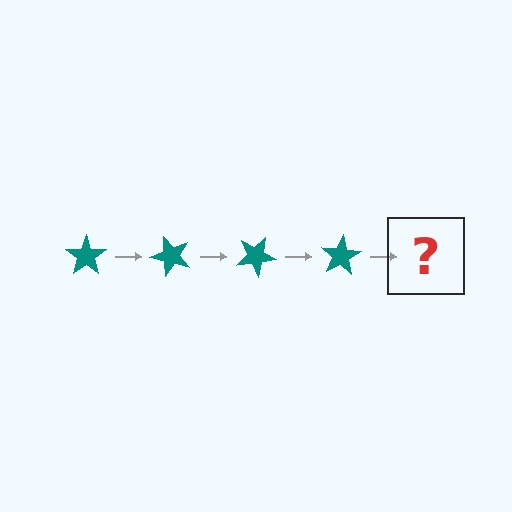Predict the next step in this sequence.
The next step is a teal star rotated 200 degrees.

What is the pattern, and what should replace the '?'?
The pattern is that the star rotates 50 degrees each step. The '?' should be a teal star rotated 200 degrees.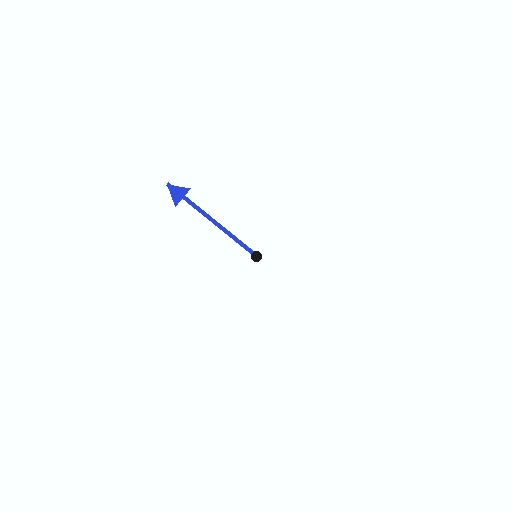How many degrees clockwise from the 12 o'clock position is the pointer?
Approximately 309 degrees.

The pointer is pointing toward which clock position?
Roughly 10 o'clock.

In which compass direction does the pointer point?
Northwest.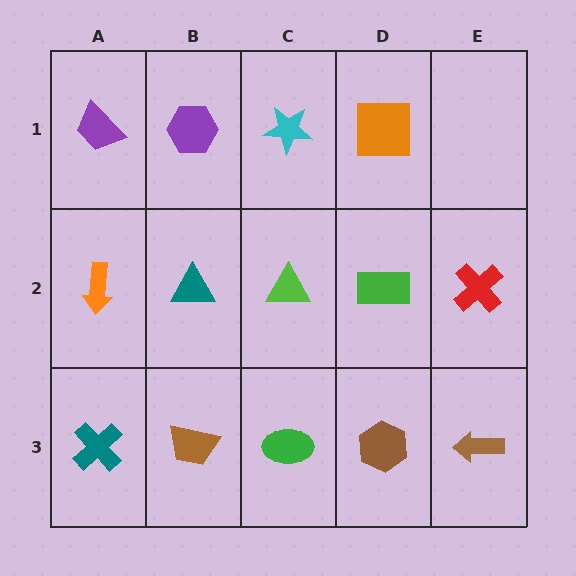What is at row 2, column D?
A green rectangle.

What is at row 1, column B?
A purple hexagon.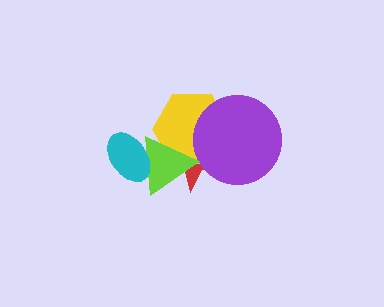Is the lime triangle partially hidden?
Yes, it is partially covered by another shape.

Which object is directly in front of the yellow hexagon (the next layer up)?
The purple circle is directly in front of the yellow hexagon.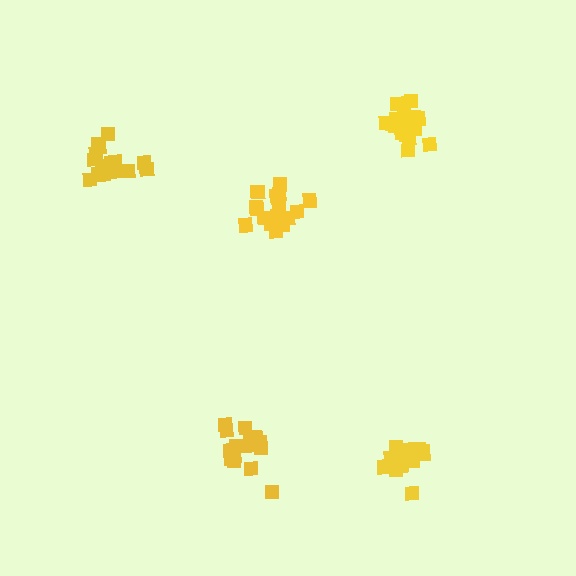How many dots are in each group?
Group 1: 20 dots, Group 2: 18 dots, Group 3: 15 dots, Group 4: 15 dots, Group 5: 18 dots (86 total).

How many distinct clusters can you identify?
There are 5 distinct clusters.